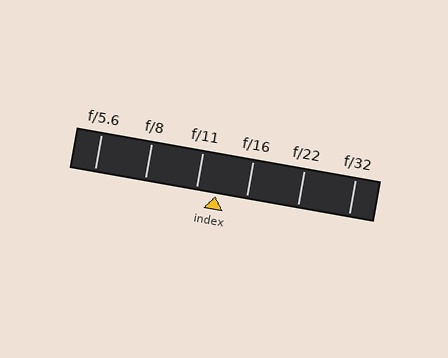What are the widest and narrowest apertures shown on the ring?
The widest aperture shown is f/5.6 and the narrowest is f/32.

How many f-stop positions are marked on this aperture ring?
There are 6 f-stop positions marked.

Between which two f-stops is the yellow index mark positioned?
The index mark is between f/11 and f/16.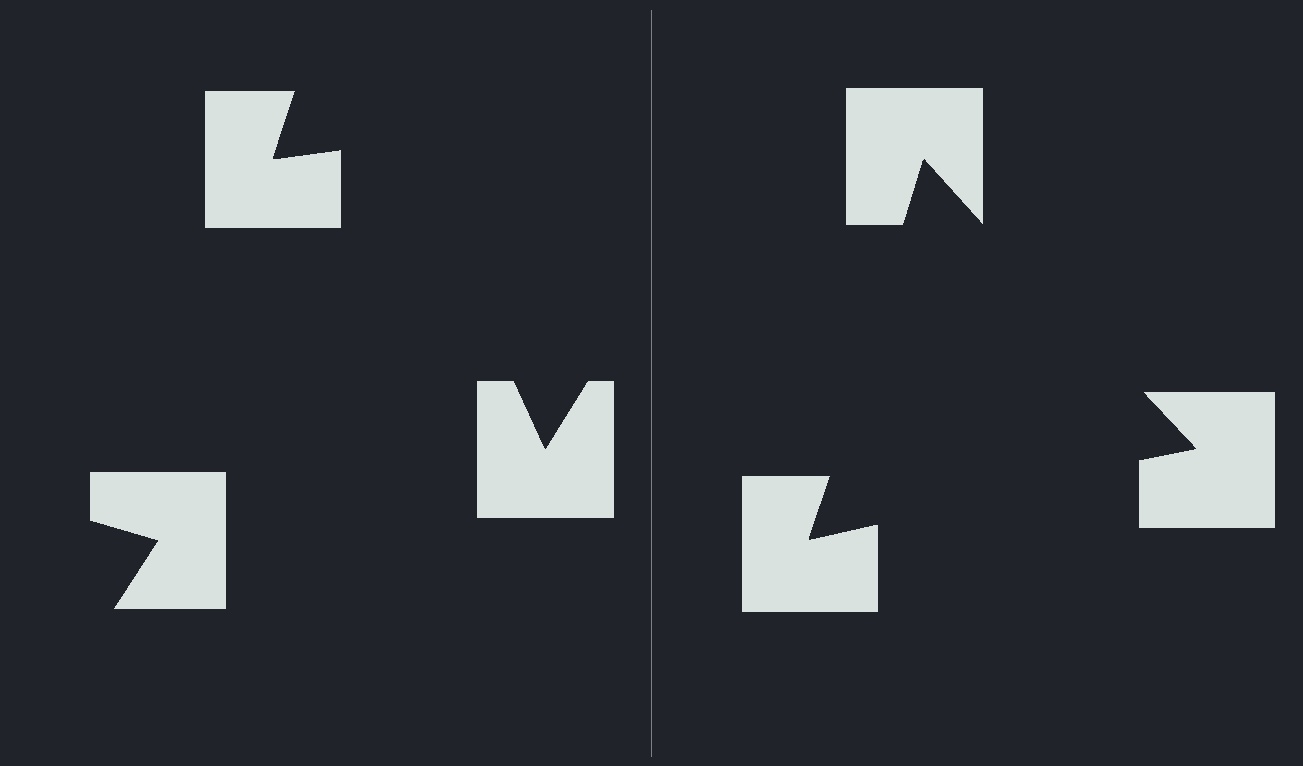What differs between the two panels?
The notched squares are positioned identically on both sides; only the wedge orientations differ. On the right they align to a triangle; on the left they are misaligned.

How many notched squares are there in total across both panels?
6 — 3 on each side.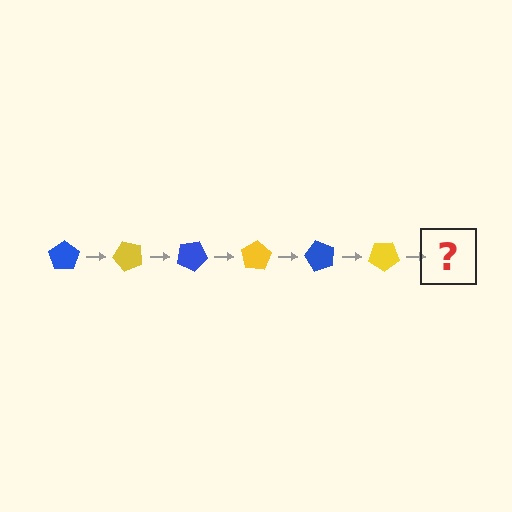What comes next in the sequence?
The next element should be a blue pentagon, rotated 300 degrees from the start.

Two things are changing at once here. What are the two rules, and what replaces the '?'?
The two rules are that it rotates 50 degrees each step and the color cycles through blue and yellow. The '?' should be a blue pentagon, rotated 300 degrees from the start.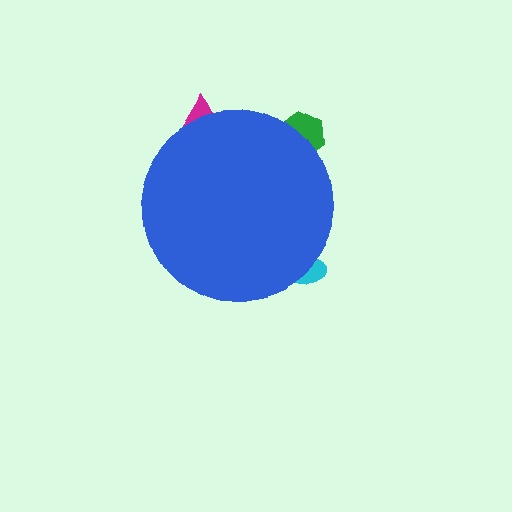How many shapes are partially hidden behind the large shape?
3 shapes are partially hidden.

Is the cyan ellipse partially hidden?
Yes, the cyan ellipse is partially hidden behind the blue circle.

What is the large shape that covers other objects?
A blue circle.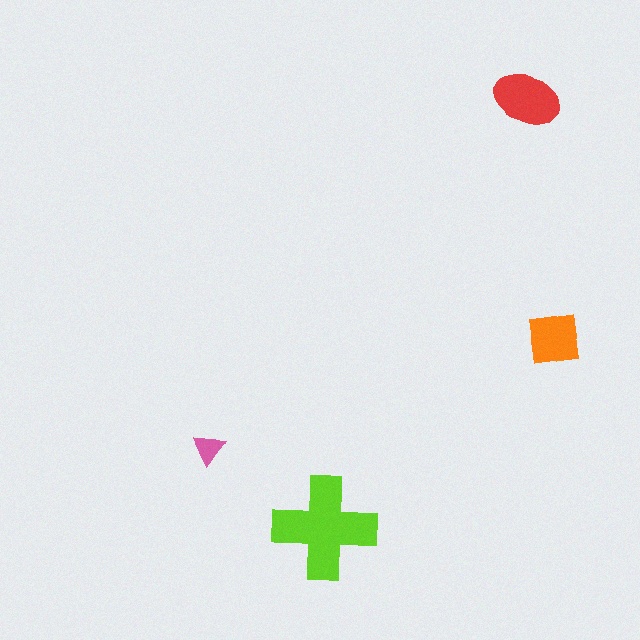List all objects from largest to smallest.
The lime cross, the red ellipse, the orange square, the pink triangle.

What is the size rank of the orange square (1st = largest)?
3rd.